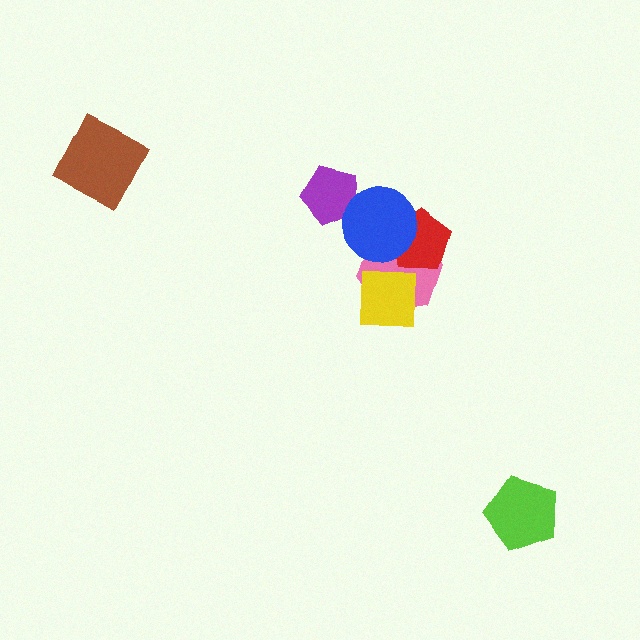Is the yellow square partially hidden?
No, no other shape covers it.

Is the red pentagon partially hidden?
Yes, it is partially covered by another shape.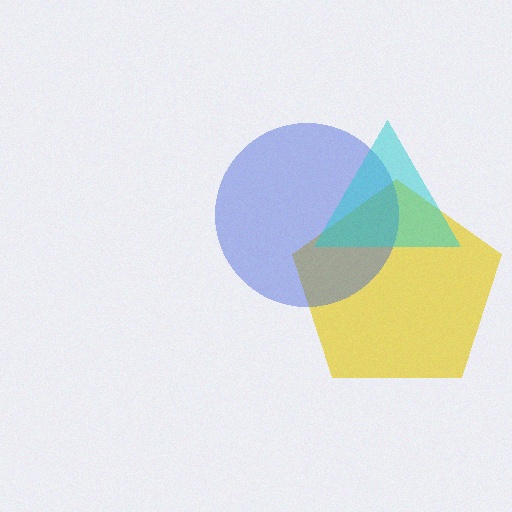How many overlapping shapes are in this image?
There are 3 overlapping shapes in the image.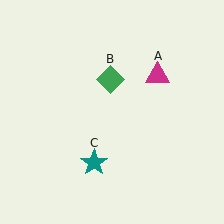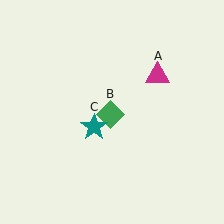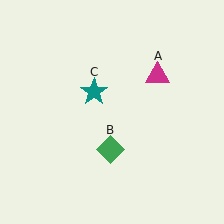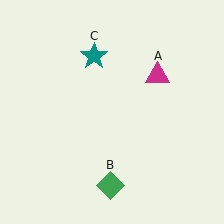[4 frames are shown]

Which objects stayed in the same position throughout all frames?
Magenta triangle (object A) remained stationary.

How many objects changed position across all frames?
2 objects changed position: green diamond (object B), teal star (object C).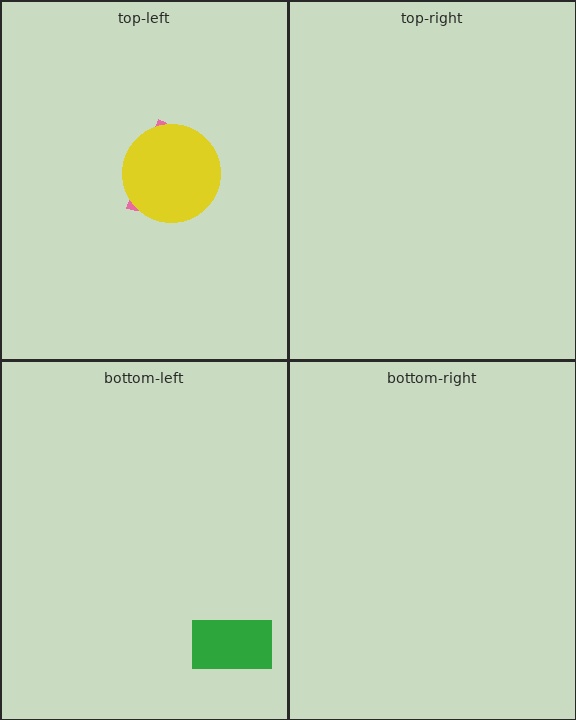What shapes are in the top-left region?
The pink semicircle, the yellow circle.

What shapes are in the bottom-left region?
The green rectangle.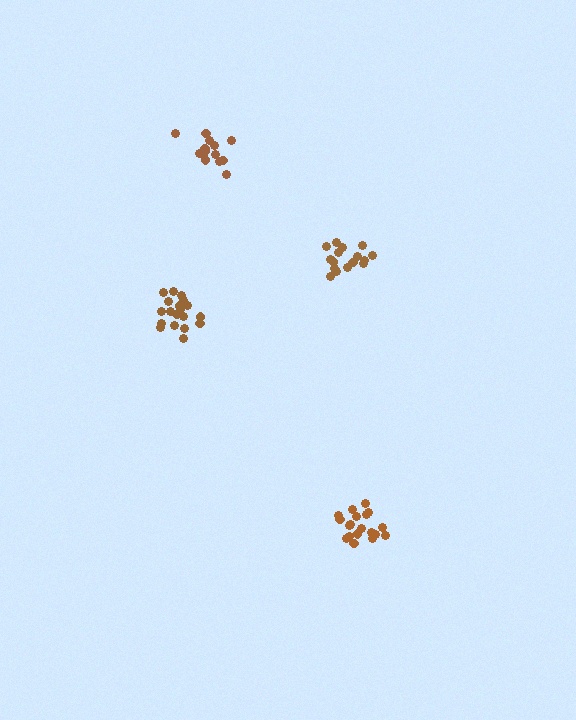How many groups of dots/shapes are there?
There are 4 groups.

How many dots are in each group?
Group 1: 19 dots, Group 2: 19 dots, Group 3: 16 dots, Group 4: 14 dots (68 total).